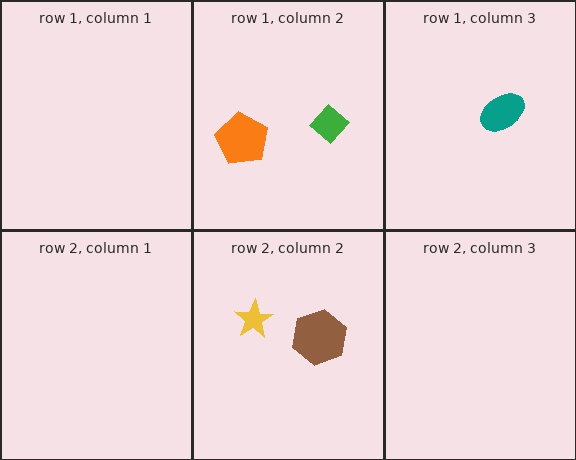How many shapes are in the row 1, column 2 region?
2.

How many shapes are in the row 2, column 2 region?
2.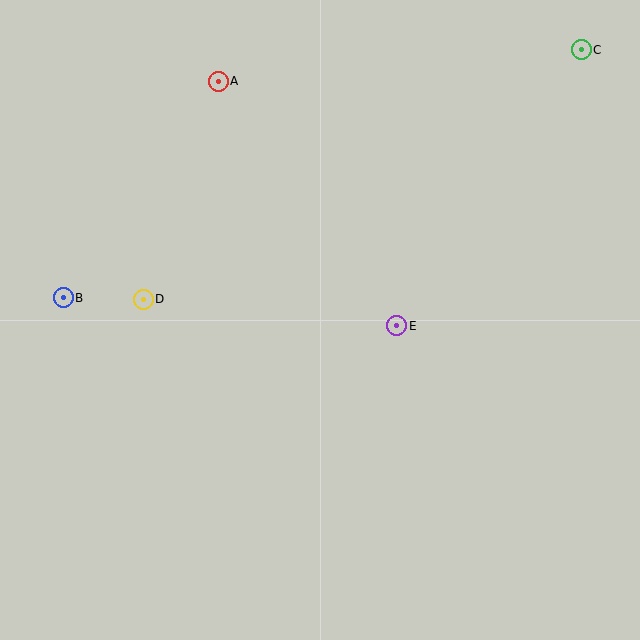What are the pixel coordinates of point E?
Point E is at (397, 326).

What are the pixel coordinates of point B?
Point B is at (63, 298).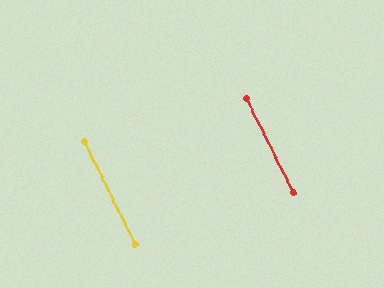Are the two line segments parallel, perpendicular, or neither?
Parallel — their directions differ by only 0.8°.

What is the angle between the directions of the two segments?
Approximately 1 degree.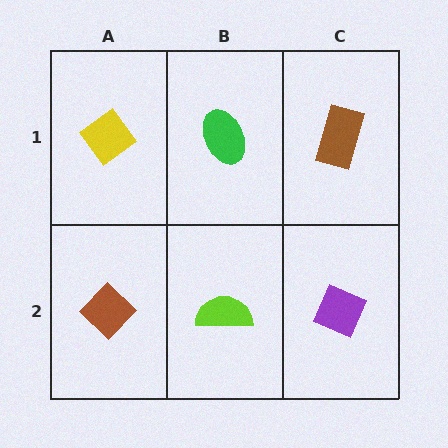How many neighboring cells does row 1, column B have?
3.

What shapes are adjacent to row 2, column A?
A yellow diamond (row 1, column A), a lime semicircle (row 2, column B).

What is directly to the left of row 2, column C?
A lime semicircle.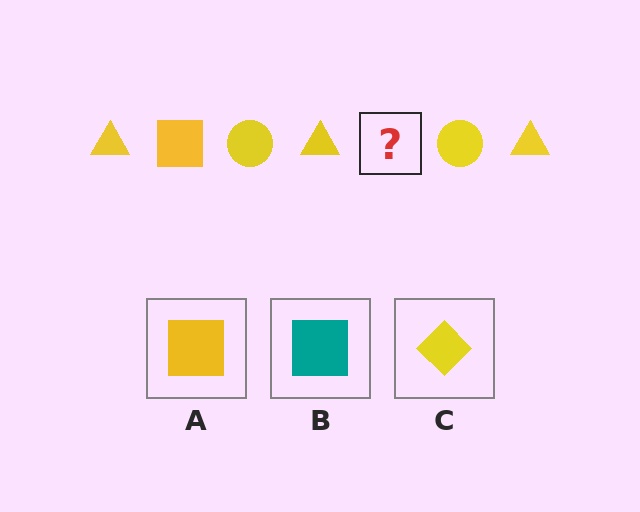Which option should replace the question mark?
Option A.